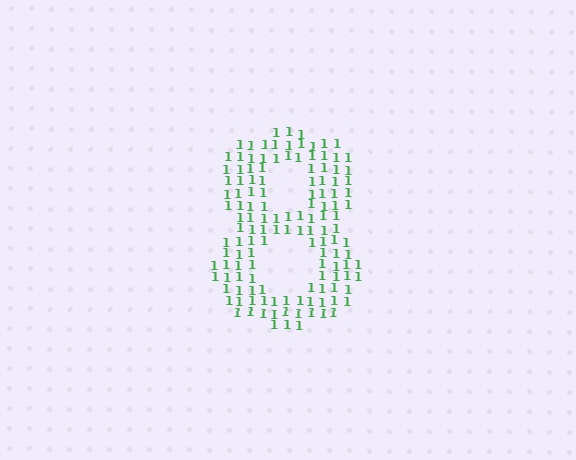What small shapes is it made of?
It is made of small digit 1's.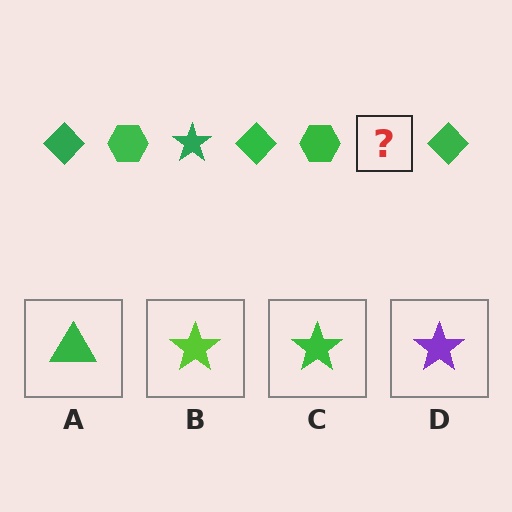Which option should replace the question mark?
Option C.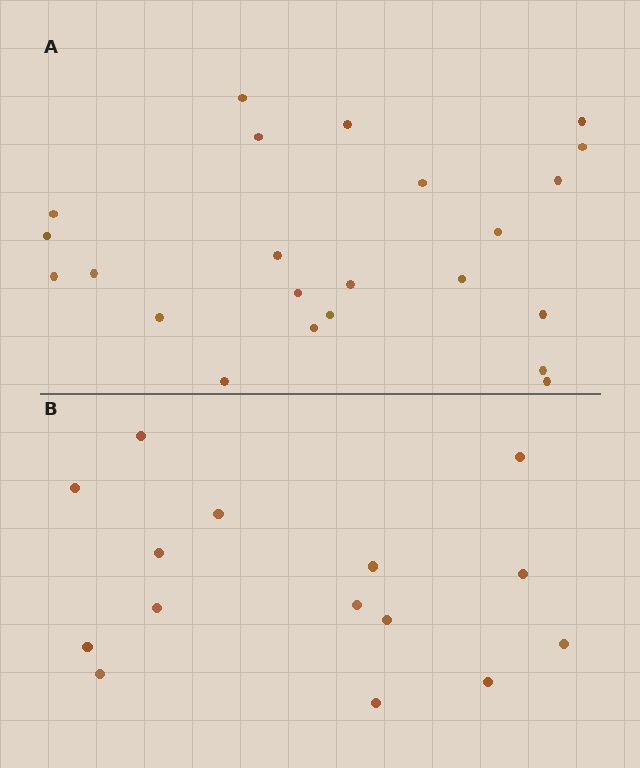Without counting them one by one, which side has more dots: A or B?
Region A (the top region) has more dots.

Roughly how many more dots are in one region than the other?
Region A has roughly 8 or so more dots than region B.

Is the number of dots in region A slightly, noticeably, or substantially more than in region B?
Region A has substantially more. The ratio is roughly 1.5 to 1.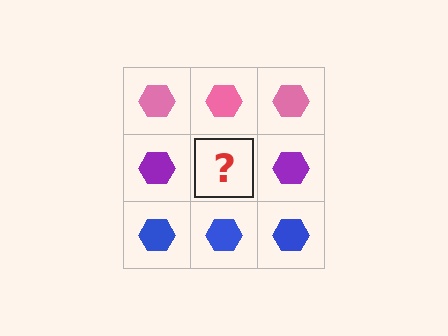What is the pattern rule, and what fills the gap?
The rule is that each row has a consistent color. The gap should be filled with a purple hexagon.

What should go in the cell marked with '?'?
The missing cell should contain a purple hexagon.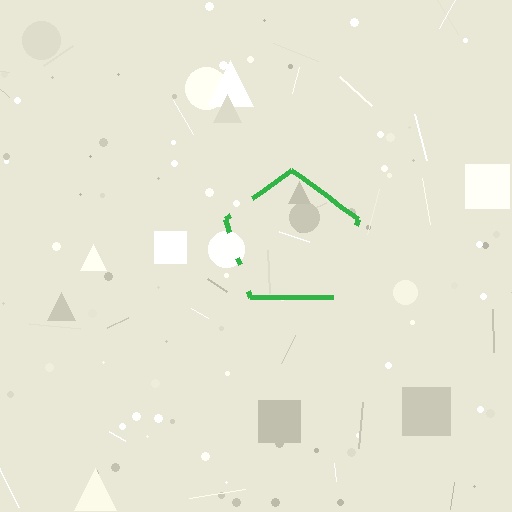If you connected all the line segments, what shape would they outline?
They would outline a pentagon.